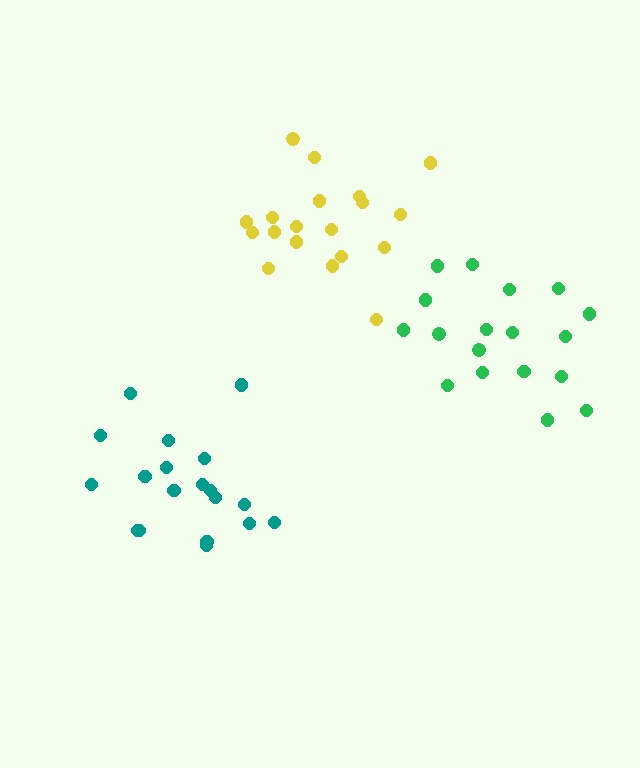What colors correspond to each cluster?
The clusters are colored: yellow, green, teal.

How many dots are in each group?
Group 1: 19 dots, Group 2: 18 dots, Group 3: 19 dots (56 total).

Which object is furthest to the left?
The teal cluster is leftmost.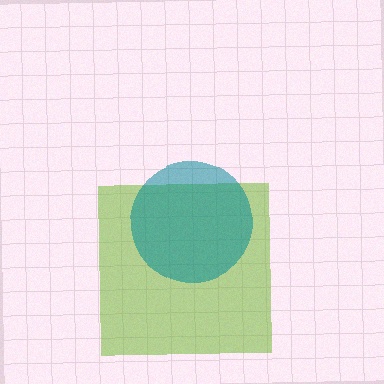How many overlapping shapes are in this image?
There are 2 overlapping shapes in the image.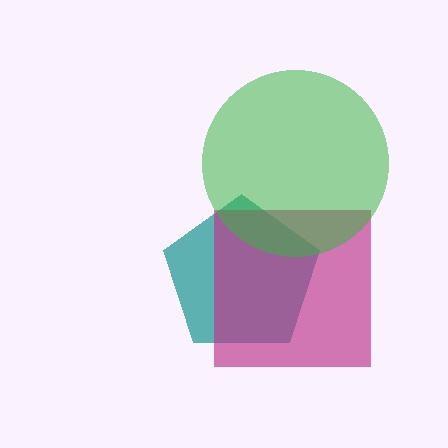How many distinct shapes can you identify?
There are 3 distinct shapes: a teal pentagon, a magenta square, a green circle.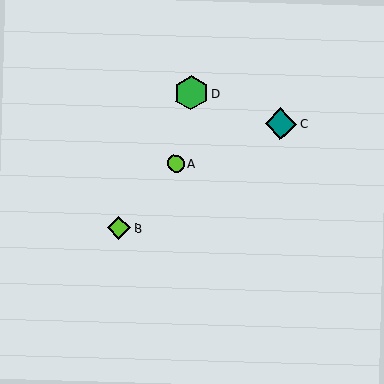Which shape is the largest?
The green hexagon (labeled D) is the largest.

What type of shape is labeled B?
Shape B is a lime diamond.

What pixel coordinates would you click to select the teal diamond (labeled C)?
Click at (281, 124) to select the teal diamond C.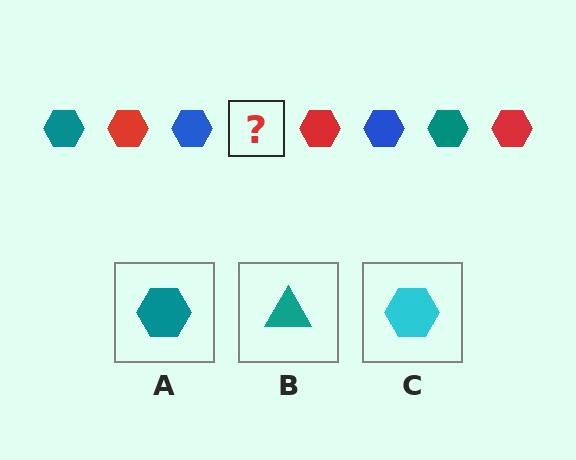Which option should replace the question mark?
Option A.